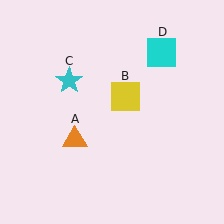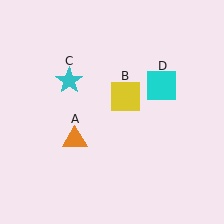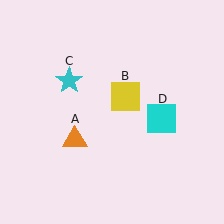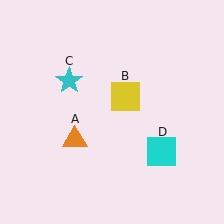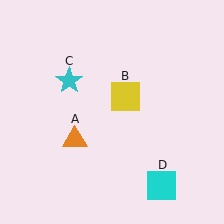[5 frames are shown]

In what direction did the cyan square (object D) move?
The cyan square (object D) moved down.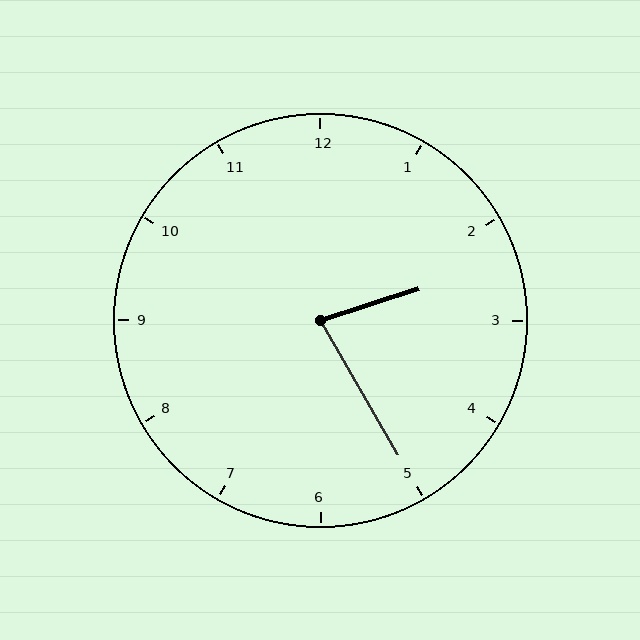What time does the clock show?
2:25.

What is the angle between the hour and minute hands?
Approximately 78 degrees.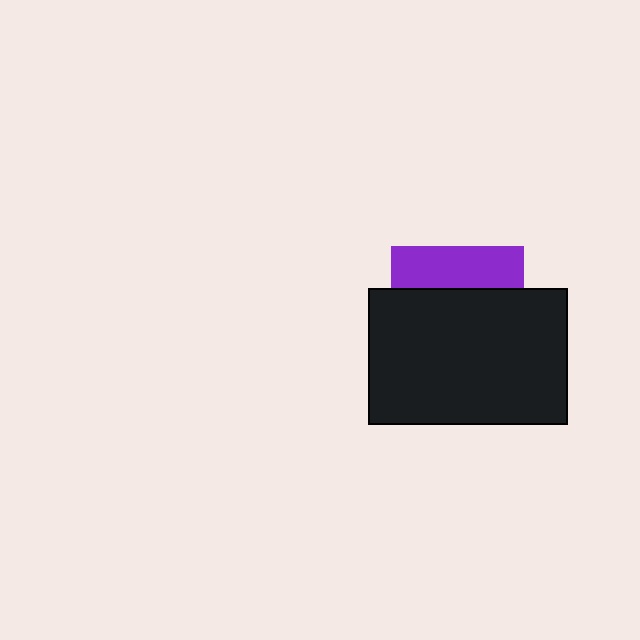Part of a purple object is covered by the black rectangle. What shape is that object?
It is a square.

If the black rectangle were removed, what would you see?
You would see the complete purple square.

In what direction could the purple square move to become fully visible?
The purple square could move up. That would shift it out from behind the black rectangle entirely.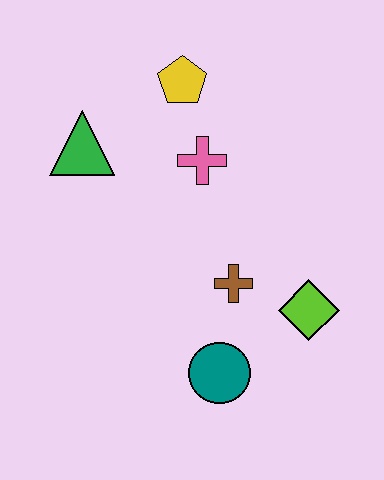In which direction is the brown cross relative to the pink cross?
The brown cross is below the pink cross.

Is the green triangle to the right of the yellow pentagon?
No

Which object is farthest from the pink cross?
The teal circle is farthest from the pink cross.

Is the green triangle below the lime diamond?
No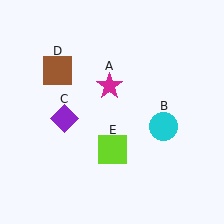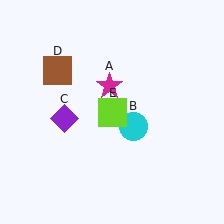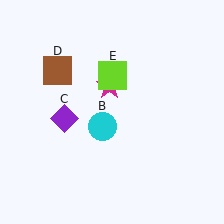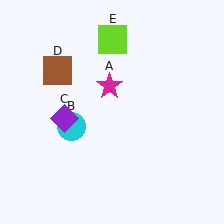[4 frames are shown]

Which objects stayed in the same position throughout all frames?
Magenta star (object A) and purple diamond (object C) and brown square (object D) remained stationary.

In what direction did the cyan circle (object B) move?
The cyan circle (object B) moved left.